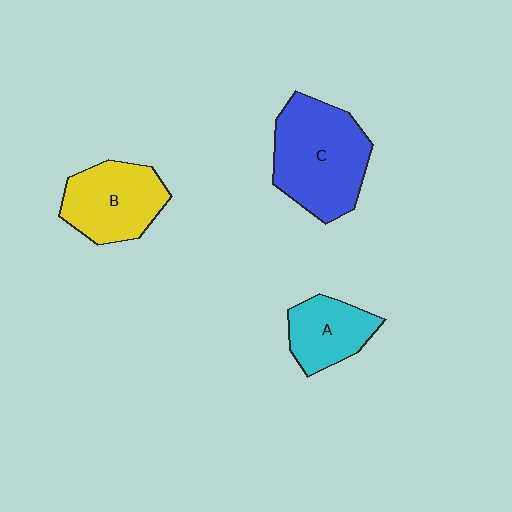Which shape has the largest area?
Shape C (blue).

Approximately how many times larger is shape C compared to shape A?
Approximately 1.8 times.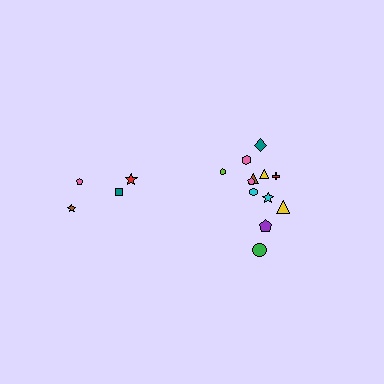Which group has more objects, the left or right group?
The right group.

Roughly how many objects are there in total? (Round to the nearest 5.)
Roughly 15 objects in total.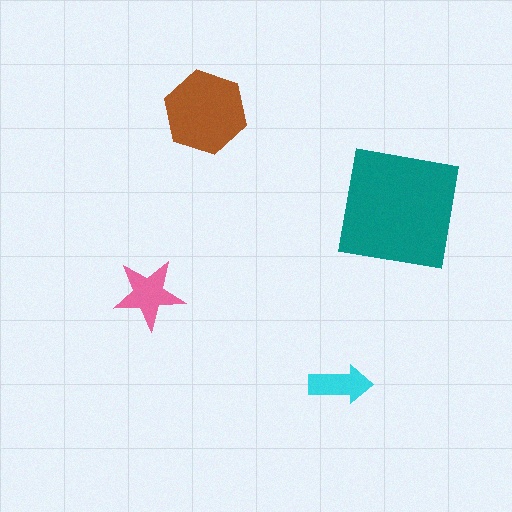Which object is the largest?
The teal square.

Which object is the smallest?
The cyan arrow.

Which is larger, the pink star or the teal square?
The teal square.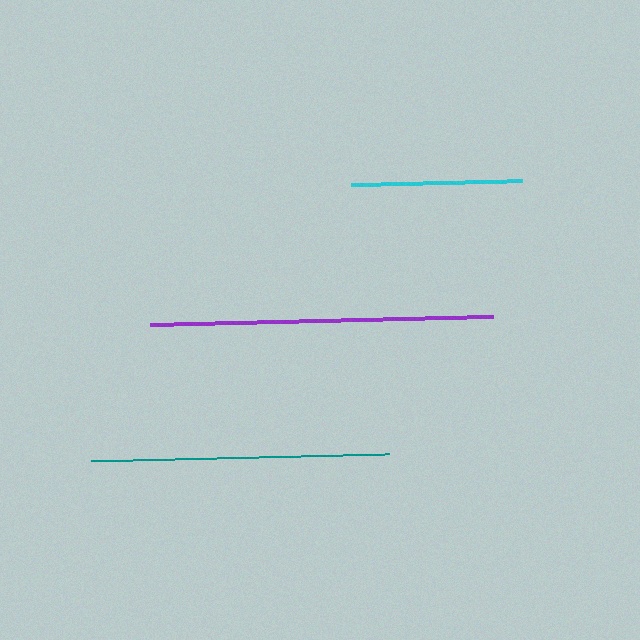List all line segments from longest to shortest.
From longest to shortest: purple, teal, cyan.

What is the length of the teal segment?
The teal segment is approximately 298 pixels long.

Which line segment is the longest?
The purple line is the longest at approximately 342 pixels.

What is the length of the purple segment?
The purple segment is approximately 342 pixels long.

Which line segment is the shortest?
The cyan line is the shortest at approximately 171 pixels.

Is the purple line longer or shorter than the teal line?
The purple line is longer than the teal line.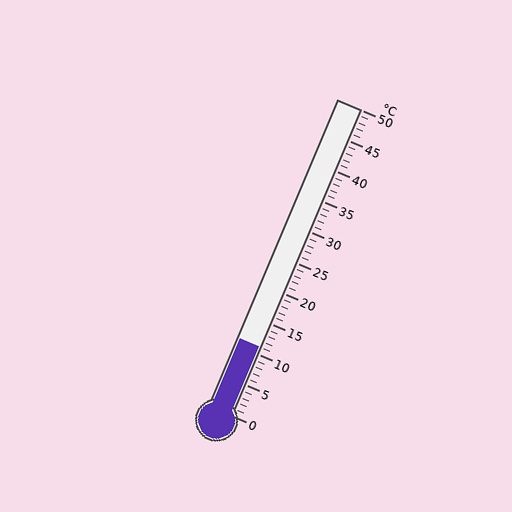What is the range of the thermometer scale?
The thermometer scale ranges from 0°C to 50°C.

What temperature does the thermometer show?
The thermometer shows approximately 11°C.